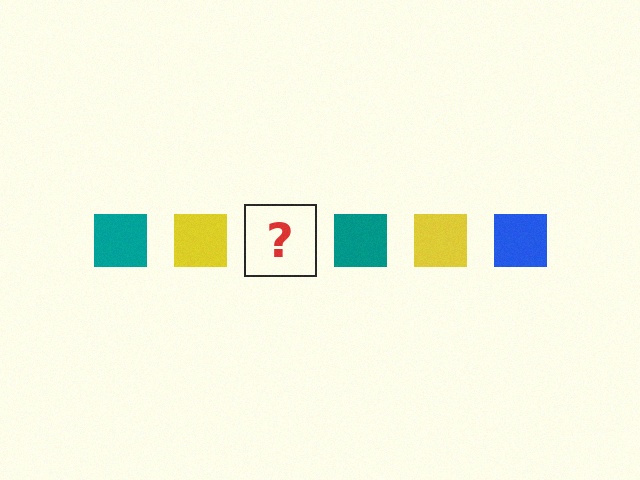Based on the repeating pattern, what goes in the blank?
The blank should be a blue square.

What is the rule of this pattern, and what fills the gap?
The rule is that the pattern cycles through teal, yellow, blue squares. The gap should be filled with a blue square.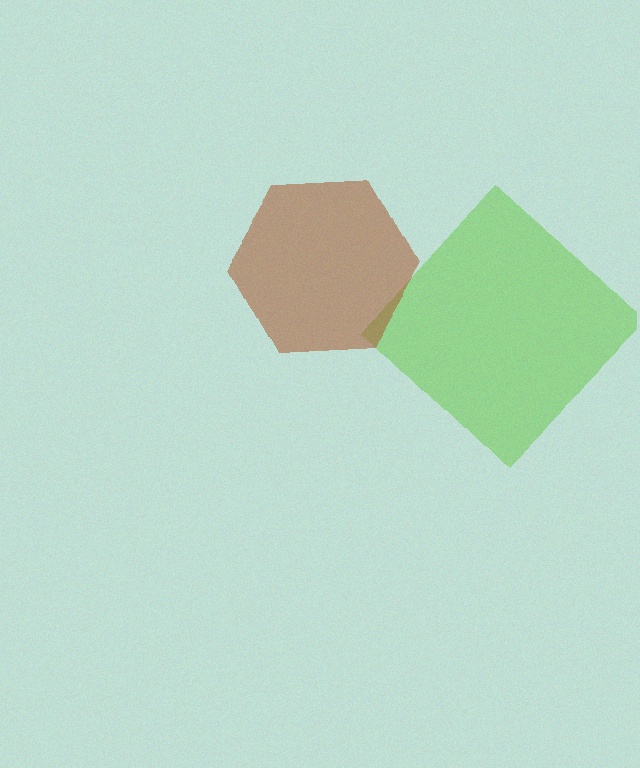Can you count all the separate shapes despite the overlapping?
Yes, there are 2 separate shapes.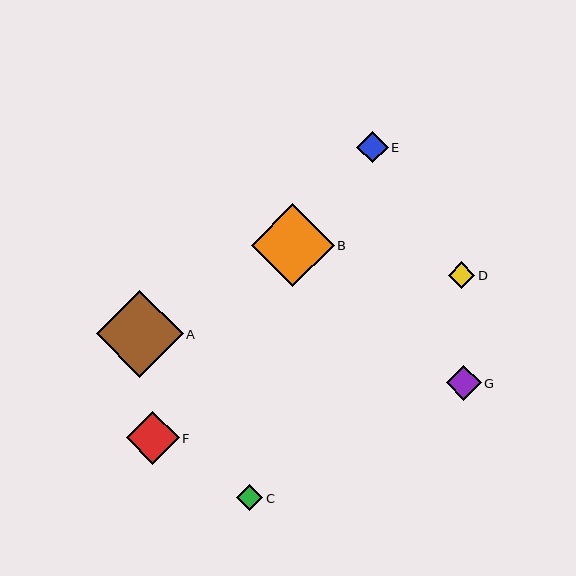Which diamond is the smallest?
Diamond C is the smallest with a size of approximately 26 pixels.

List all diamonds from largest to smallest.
From largest to smallest: A, B, F, G, E, D, C.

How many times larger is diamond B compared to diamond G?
Diamond B is approximately 2.4 times the size of diamond G.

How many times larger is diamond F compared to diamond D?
Diamond F is approximately 2.0 times the size of diamond D.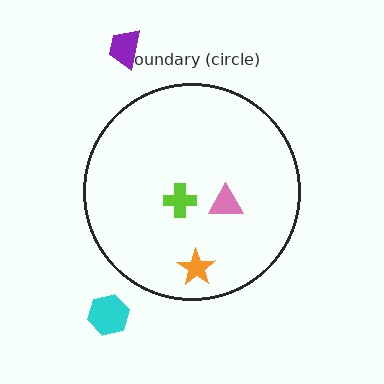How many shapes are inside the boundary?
3 inside, 2 outside.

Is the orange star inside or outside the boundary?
Inside.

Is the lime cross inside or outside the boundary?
Inside.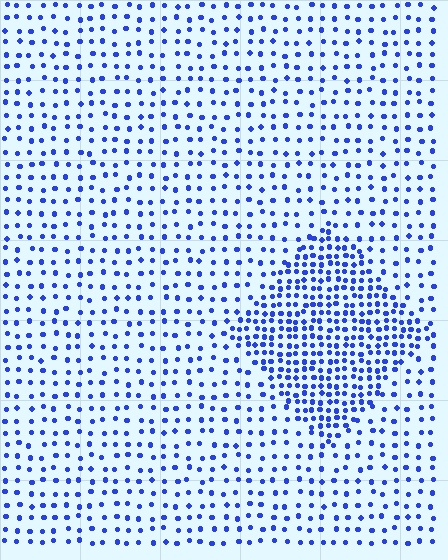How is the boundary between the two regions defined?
The boundary is defined by a change in element density (approximately 2.2x ratio). All elements are the same color, size, and shape.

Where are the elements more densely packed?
The elements are more densely packed inside the diamond boundary.